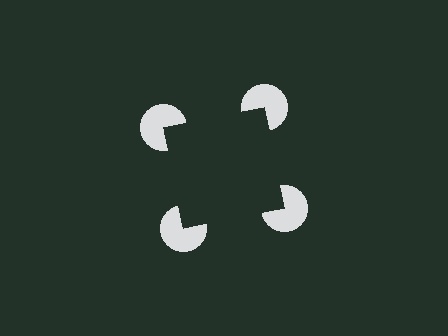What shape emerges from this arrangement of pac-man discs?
An illusory square — its edges are inferred from the aligned wedge cuts in the pac-man discs, not physically drawn.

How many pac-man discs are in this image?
There are 4 — one at each vertex of the illusory square.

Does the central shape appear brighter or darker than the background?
It typically appears slightly darker than the background, even though no actual brightness change is drawn.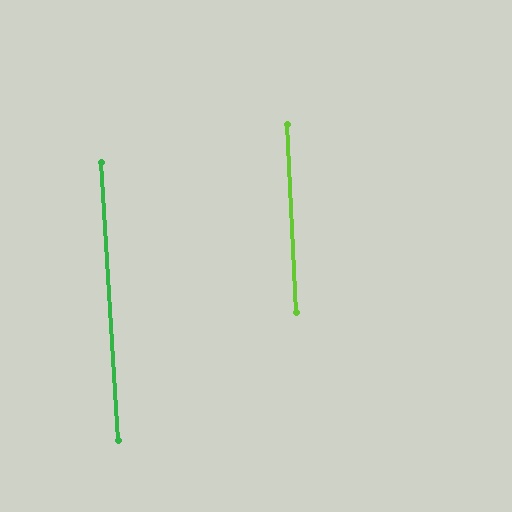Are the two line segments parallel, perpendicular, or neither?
Parallel — their directions differ by only 0.9°.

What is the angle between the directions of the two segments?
Approximately 1 degree.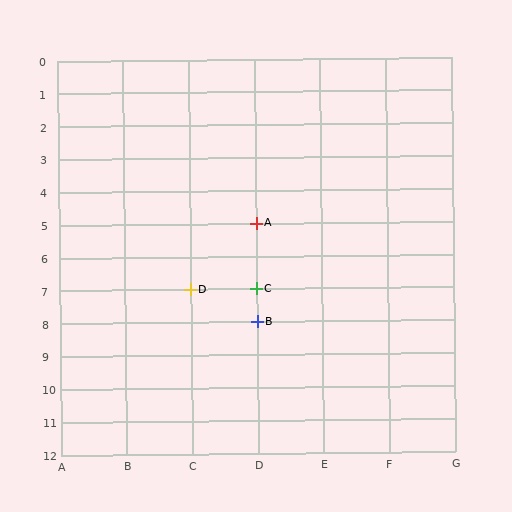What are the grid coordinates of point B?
Point B is at grid coordinates (D, 8).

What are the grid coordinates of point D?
Point D is at grid coordinates (C, 7).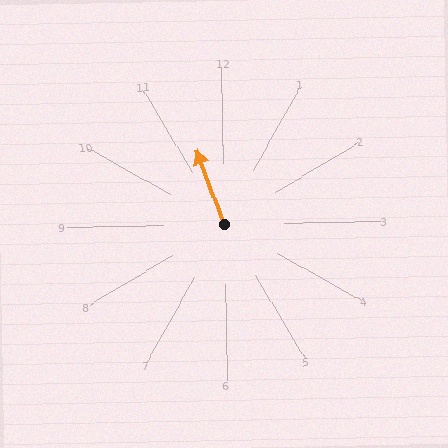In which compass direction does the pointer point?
North.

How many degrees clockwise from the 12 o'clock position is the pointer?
Approximately 341 degrees.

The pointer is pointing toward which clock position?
Roughly 11 o'clock.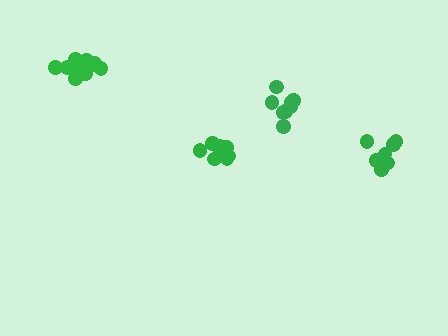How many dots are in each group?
Group 1: 7 dots, Group 2: 9 dots, Group 3: 8 dots, Group 4: 13 dots (37 total).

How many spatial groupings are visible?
There are 4 spatial groupings.